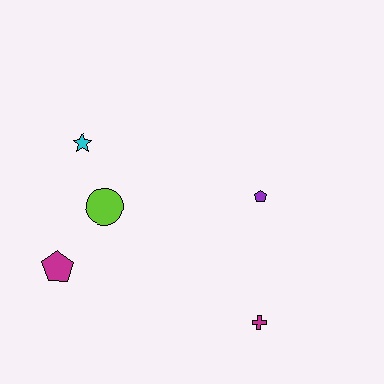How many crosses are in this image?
There is 1 cross.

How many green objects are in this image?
There are no green objects.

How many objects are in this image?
There are 5 objects.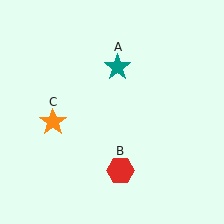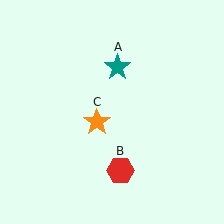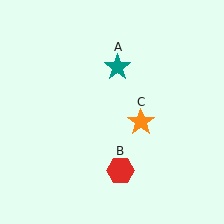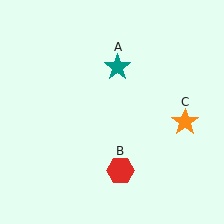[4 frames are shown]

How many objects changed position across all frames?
1 object changed position: orange star (object C).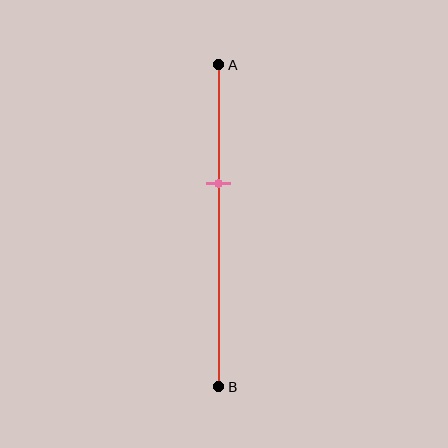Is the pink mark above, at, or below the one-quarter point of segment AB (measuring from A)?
The pink mark is below the one-quarter point of segment AB.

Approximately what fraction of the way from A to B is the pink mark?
The pink mark is approximately 35% of the way from A to B.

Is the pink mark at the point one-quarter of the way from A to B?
No, the mark is at about 35% from A, not at the 25% one-quarter point.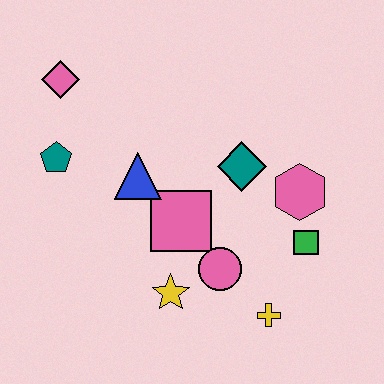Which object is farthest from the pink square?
The pink diamond is farthest from the pink square.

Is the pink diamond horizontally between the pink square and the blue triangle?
No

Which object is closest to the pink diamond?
The teal pentagon is closest to the pink diamond.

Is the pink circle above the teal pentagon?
No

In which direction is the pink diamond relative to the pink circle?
The pink diamond is above the pink circle.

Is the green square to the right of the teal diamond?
Yes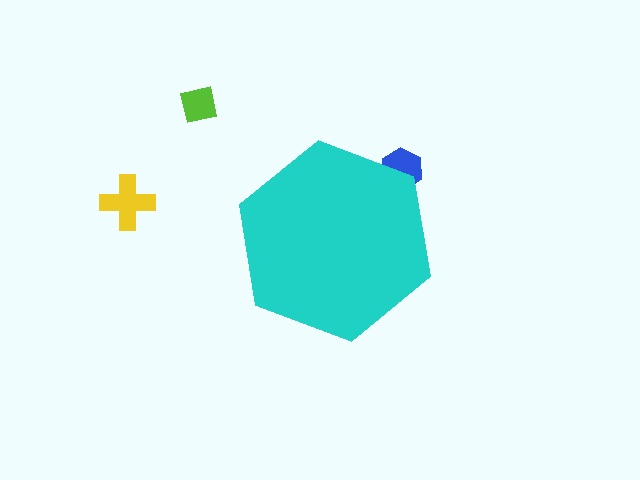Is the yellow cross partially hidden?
No, the yellow cross is fully visible.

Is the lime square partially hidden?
No, the lime square is fully visible.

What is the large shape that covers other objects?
A cyan hexagon.